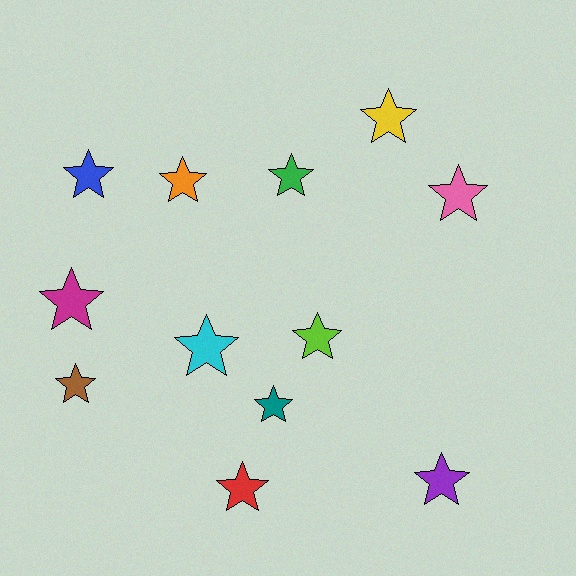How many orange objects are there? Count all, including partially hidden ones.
There is 1 orange object.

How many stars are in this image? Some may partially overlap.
There are 12 stars.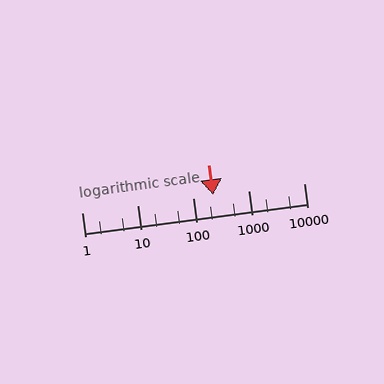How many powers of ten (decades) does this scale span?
The scale spans 4 decades, from 1 to 10000.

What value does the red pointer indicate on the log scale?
The pointer indicates approximately 230.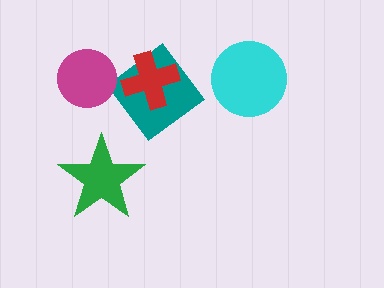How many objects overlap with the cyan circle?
0 objects overlap with the cyan circle.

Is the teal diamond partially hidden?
Yes, it is partially covered by another shape.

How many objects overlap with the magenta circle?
1 object overlaps with the magenta circle.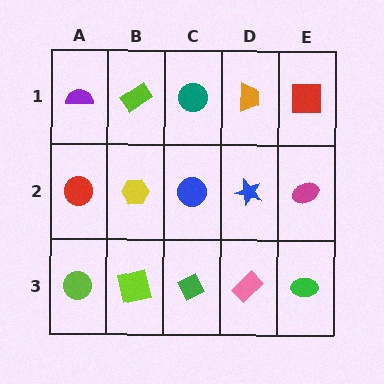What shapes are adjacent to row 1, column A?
A red circle (row 2, column A), a lime rectangle (row 1, column B).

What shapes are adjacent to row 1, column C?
A blue circle (row 2, column C), a lime rectangle (row 1, column B), an orange trapezoid (row 1, column D).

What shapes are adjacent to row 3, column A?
A red circle (row 2, column A), a lime square (row 3, column B).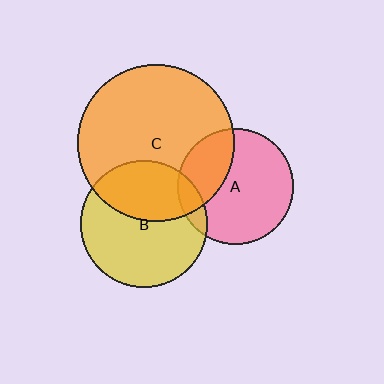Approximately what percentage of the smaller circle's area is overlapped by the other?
Approximately 40%.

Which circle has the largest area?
Circle C (orange).